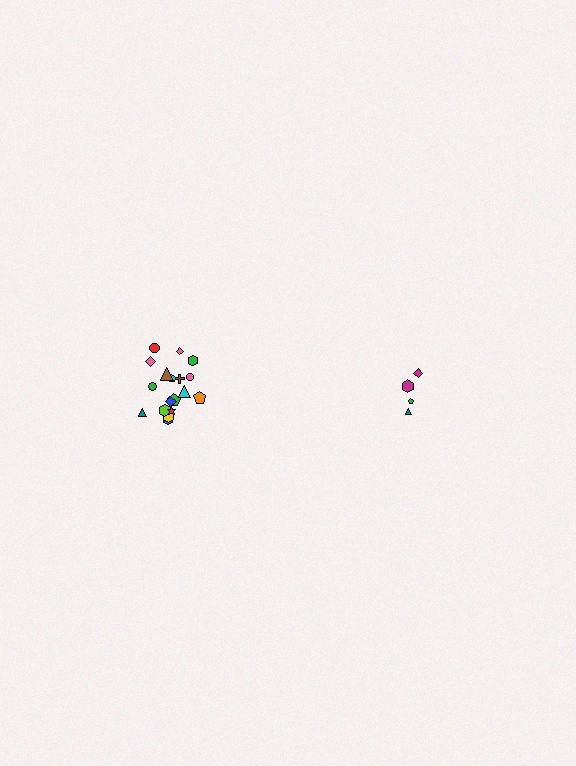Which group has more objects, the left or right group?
The left group.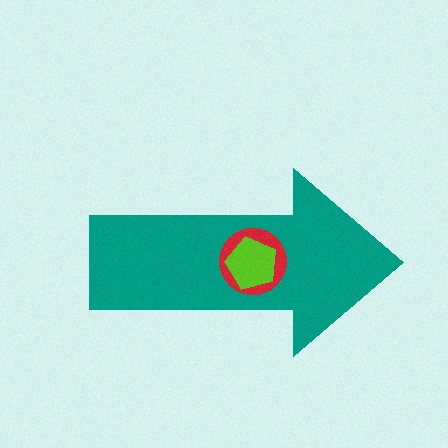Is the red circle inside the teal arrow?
Yes.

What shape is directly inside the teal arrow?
The red circle.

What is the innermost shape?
The lime pentagon.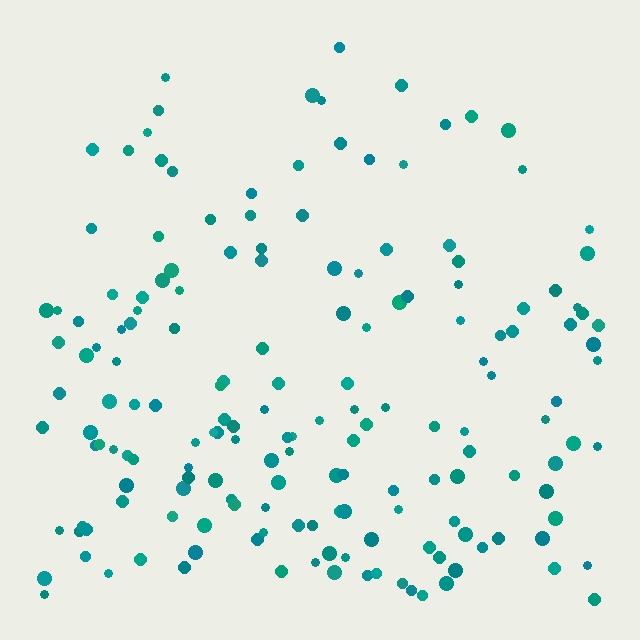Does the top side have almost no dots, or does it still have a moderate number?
Still a moderate number, just noticeably fewer than the bottom.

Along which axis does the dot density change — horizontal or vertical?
Vertical.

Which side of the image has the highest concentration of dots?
The bottom.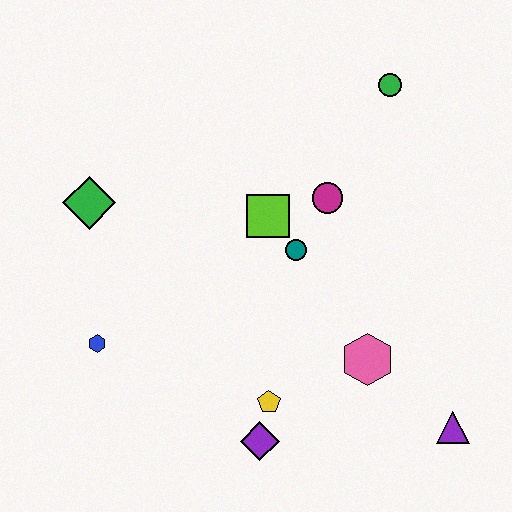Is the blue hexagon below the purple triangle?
No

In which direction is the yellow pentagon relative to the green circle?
The yellow pentagon is below the green circle.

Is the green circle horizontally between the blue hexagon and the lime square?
No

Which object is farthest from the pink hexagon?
The green diamond is farthest from the pink hexagon.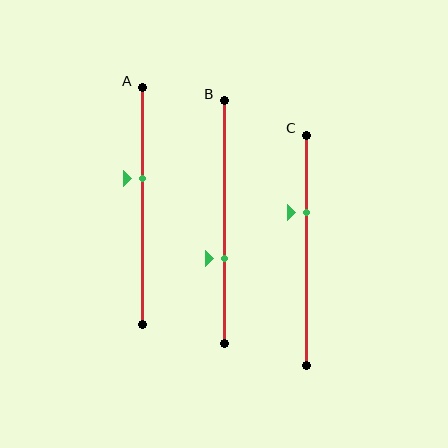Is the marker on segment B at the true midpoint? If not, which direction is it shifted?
No, the marker on segment B is shifted downward by about 15% of the segment length.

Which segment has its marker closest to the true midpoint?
Segment A has its marker closest to the true midpoint.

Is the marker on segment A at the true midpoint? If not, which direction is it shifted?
No, the marker on segment A is shifted upward by about 12% of the segment length.